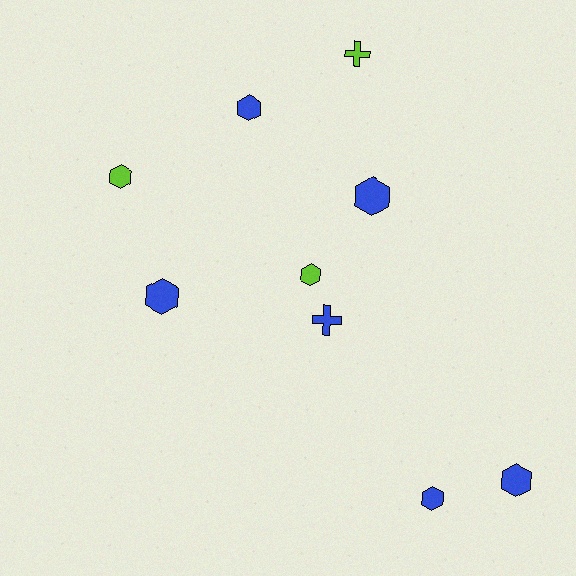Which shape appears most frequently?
Hexagon, with 7 objects.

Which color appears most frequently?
Blue, with 6 objects.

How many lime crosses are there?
There is 1 lime cross.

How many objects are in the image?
There are 9 objects.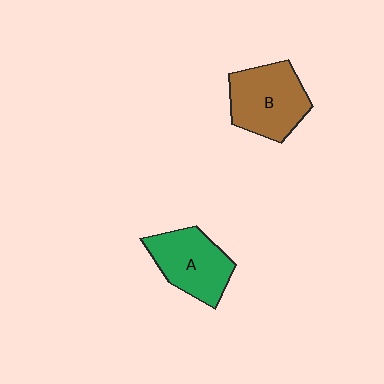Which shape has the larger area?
Shape B (brown).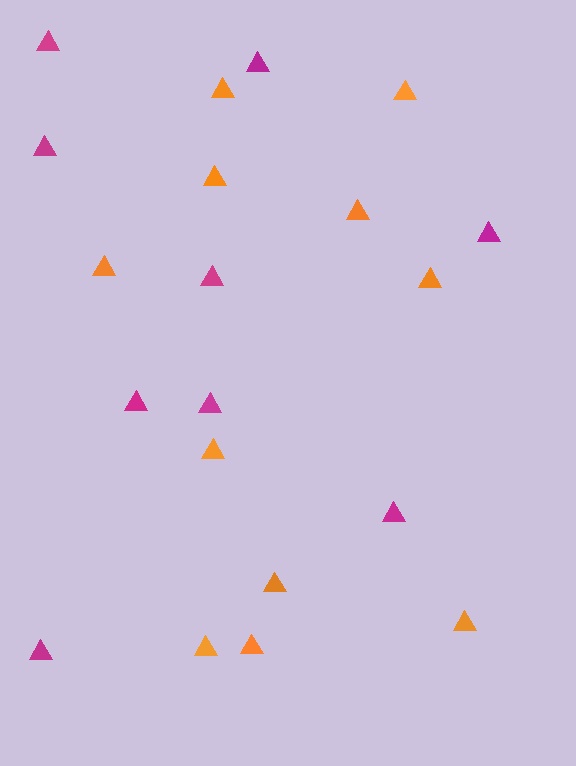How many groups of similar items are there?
There are 2 groups: one group of orange triangles (11) and one group of magenta triangles (9).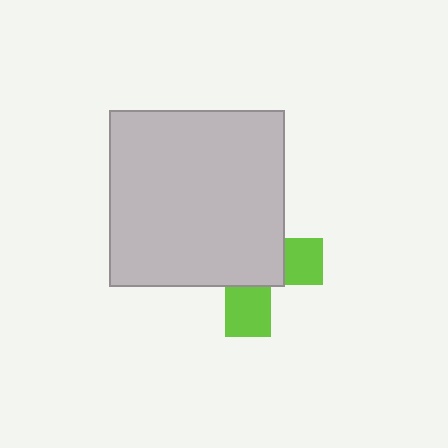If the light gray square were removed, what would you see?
You would see the complete lime cross.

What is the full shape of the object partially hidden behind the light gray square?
The partially hidden object is a lime cross.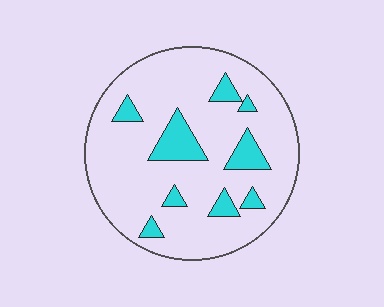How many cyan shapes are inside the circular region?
9.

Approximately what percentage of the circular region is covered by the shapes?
Approximately 15%.